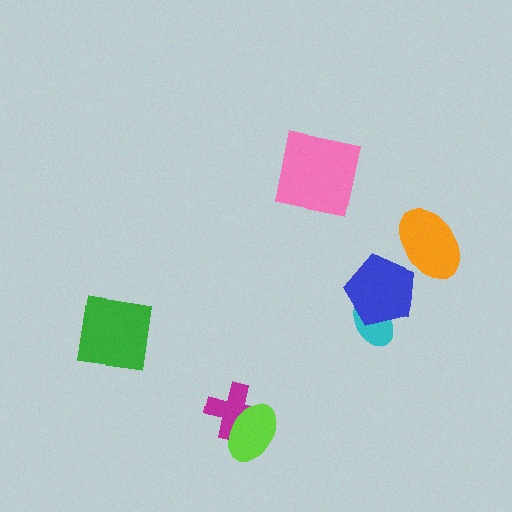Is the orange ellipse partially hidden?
Yes, it is partially covered by another shape.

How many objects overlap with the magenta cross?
1 object overlaps with the magenta cross.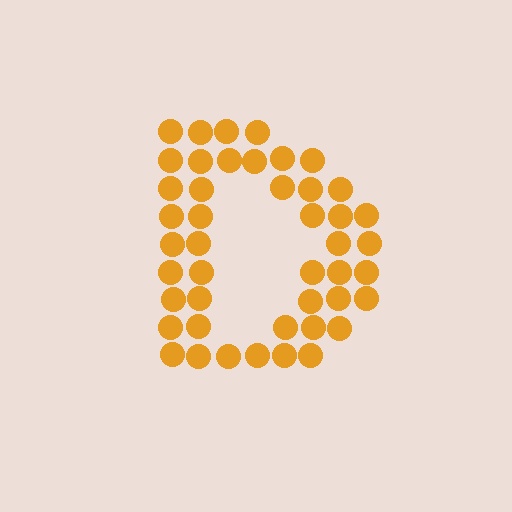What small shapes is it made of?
It is made of small circles.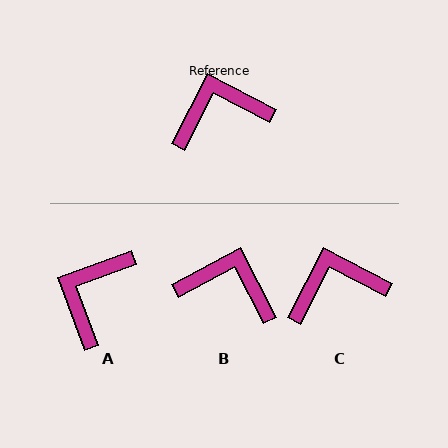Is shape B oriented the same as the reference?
No, it is off by about 35 degrees.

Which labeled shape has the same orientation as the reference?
C.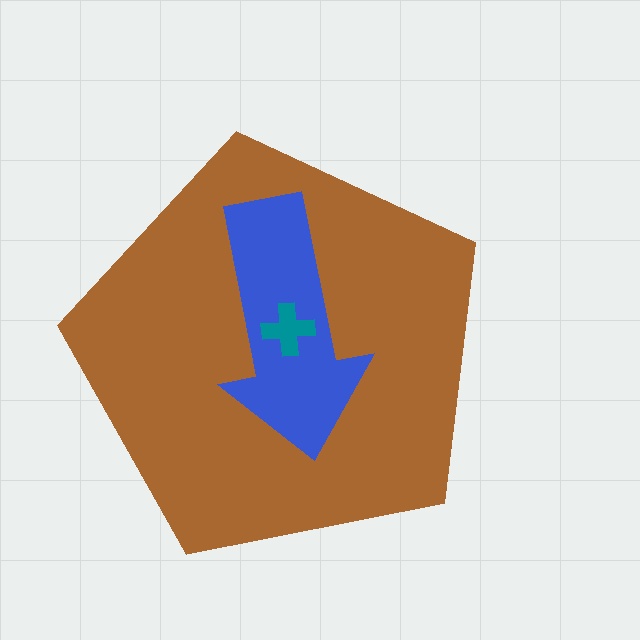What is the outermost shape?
The brown pentagon.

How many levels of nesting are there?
3.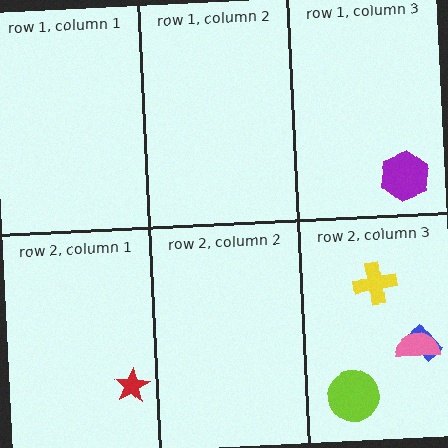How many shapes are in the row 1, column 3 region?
1.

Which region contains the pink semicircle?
The row 2, column 3 region.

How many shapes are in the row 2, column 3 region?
4.